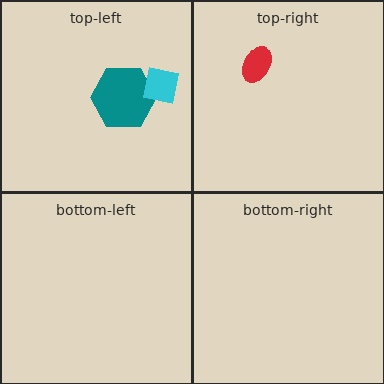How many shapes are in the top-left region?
2.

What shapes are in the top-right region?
The red ellipse.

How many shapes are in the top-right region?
1.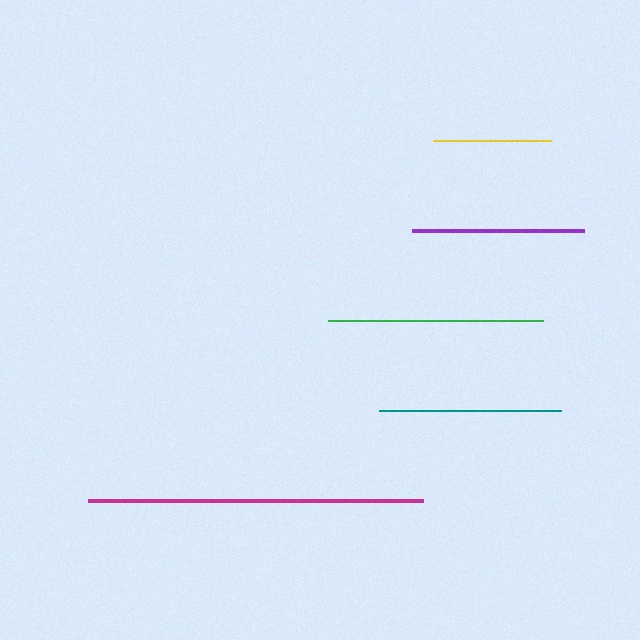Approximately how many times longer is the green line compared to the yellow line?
The green line is approximately 1.8 times the length of the yellow line.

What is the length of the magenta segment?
The magenta segment is approximately 336 pixels long.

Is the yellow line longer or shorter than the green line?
The green line is longer than the yellow line.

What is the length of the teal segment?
The teal segment is approximately 182 pixels long.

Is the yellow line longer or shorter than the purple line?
The purple line is longer than the yellow line.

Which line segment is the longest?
The magenta line is the longest at approximately 336 pixels.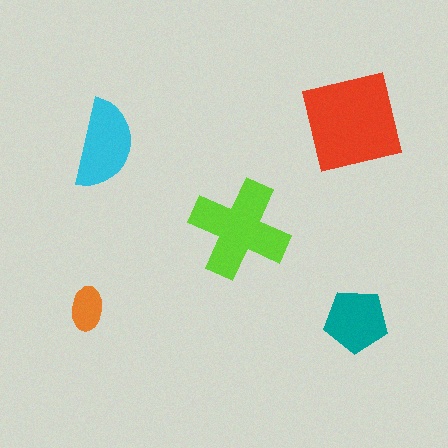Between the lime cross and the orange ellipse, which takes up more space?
The lime cross.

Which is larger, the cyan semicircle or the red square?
The red square.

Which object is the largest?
The red square.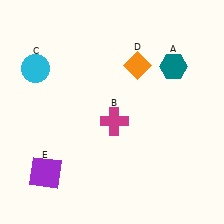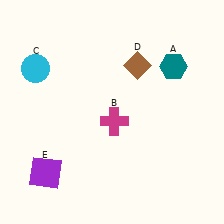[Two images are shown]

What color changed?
The diamond (D) changed from orange in Image 1 to brown in Image 2.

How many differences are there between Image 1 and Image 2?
There is 1 difference between the two images.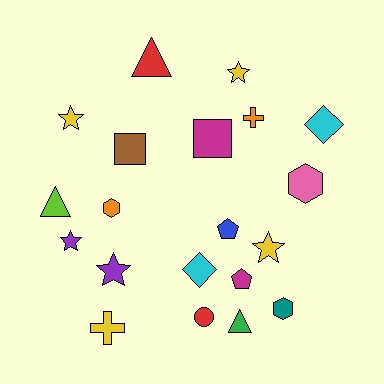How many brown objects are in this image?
There is 1 brown object.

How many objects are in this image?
There are 20 objects.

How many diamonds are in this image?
There are 2 diamonds.